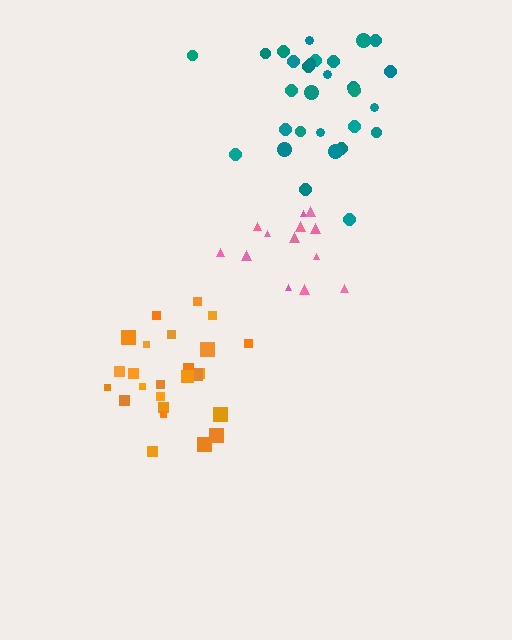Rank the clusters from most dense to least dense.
orange, teal, pink.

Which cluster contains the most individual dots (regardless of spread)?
Teal (29).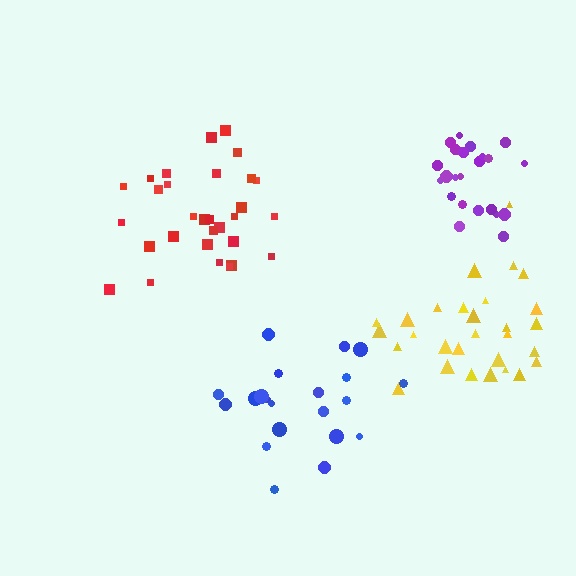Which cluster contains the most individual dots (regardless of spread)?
Red (30).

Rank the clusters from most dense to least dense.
purple, blue, red, yellow.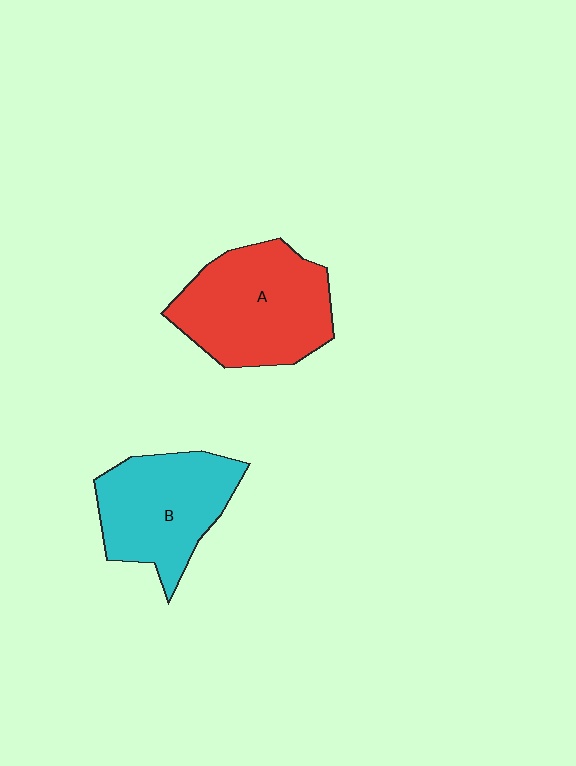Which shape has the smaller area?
Shape B (cyan).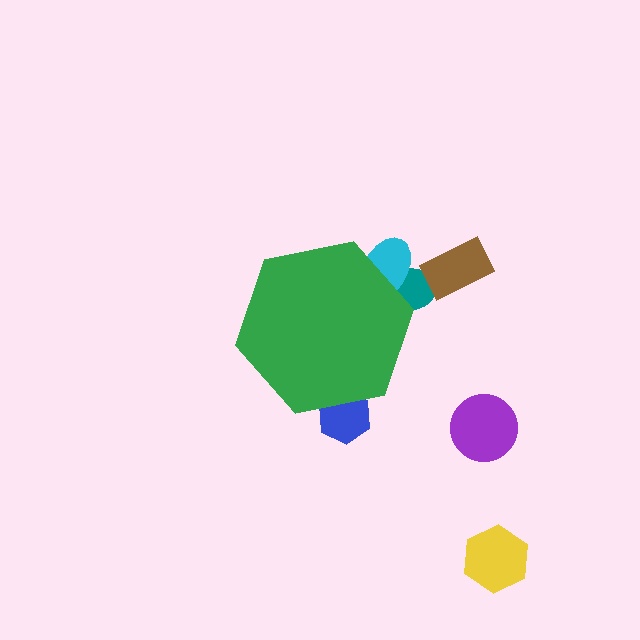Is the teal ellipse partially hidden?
Yes, the teal ellipse is partially hidden behind the green hexagon.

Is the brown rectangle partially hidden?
No, the brown rectangle is fully visible.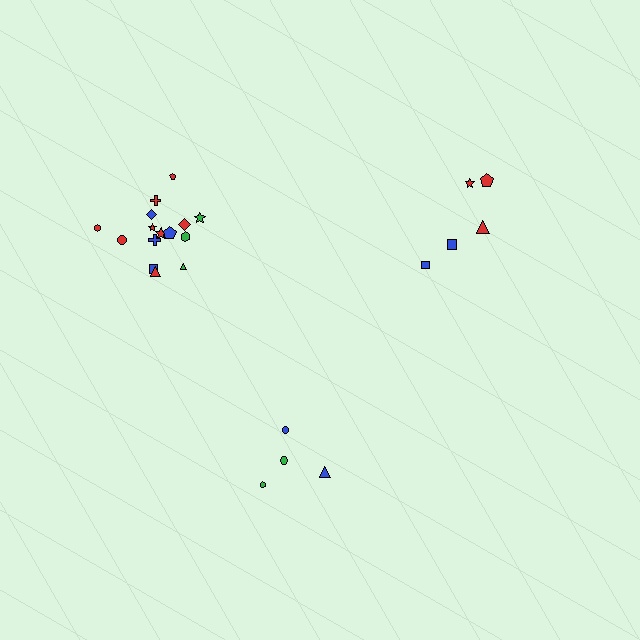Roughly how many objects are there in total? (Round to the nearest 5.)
Roughly 25 objects in total.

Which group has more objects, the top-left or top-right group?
The top-left group.